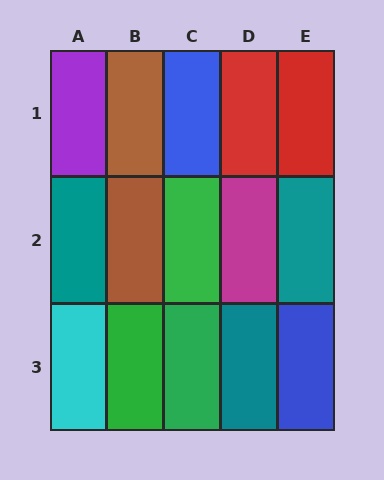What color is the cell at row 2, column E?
Teal.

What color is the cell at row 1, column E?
Red.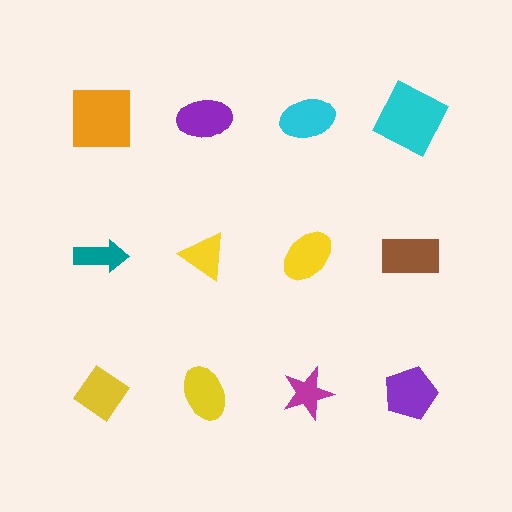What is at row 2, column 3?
A yellow ellipse.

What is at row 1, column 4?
A cyan square.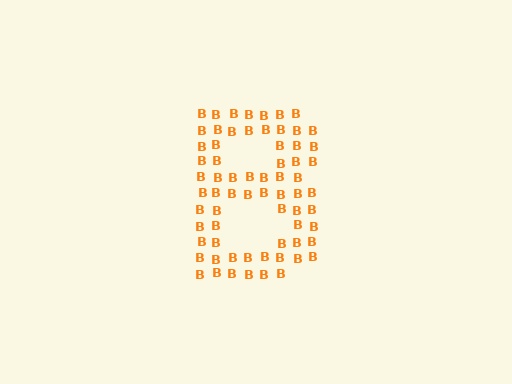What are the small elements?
The small elements are letter B's.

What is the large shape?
The large shape is the letter B.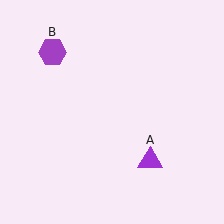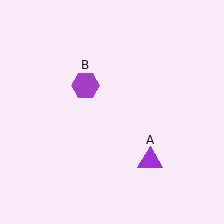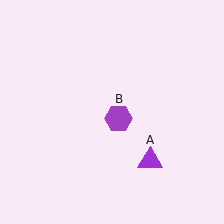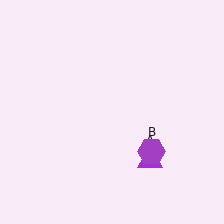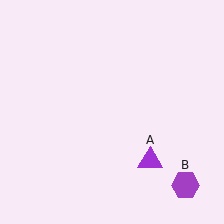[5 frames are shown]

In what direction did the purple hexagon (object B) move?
The purple hexagon (object B) moved down and to the right.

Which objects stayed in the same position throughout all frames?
Purple triangle (object A) remained stationary.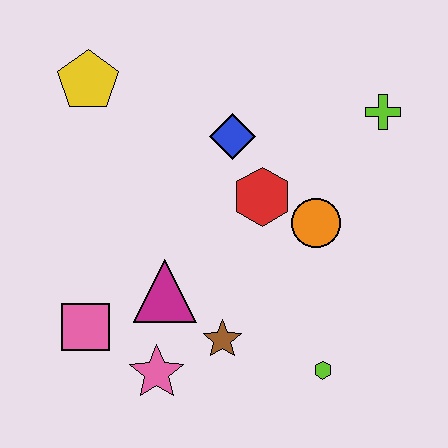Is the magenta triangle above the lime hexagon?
Yes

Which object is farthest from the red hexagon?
The pink square is farthest from the red hexagon.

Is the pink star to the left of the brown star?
Yes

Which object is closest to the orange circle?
The red hexagon is closest to the orange circle.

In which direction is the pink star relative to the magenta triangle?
The pink star is below the magenta triangle.